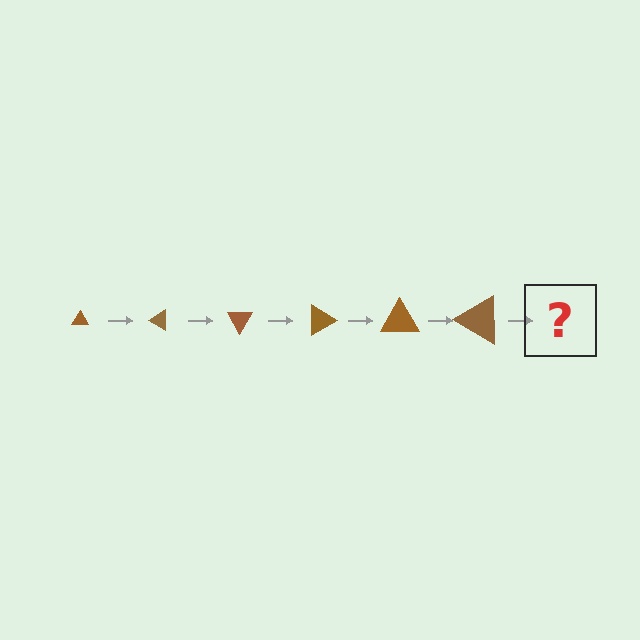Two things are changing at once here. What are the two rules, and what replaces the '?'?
The two rules are that the triangle grows larger each step and it rotates 30 degrees each step. The '?' should be a triangle, larger than the previous one and rotated 180 degrees from the start.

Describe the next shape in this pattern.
It should be a triangle, larger than the previous one and rotated 180 degrees from the start.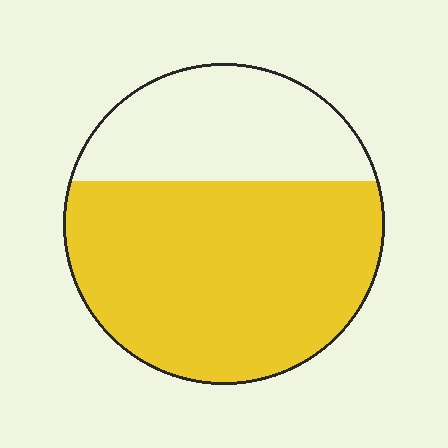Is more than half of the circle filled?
Yes.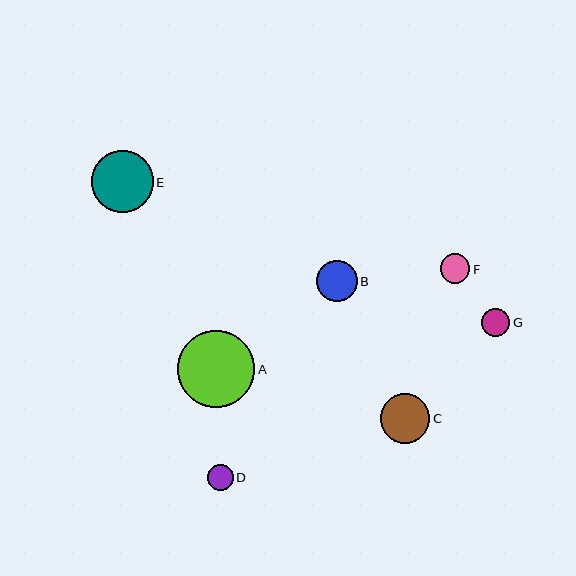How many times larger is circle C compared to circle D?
Circle C is approximately 1.9 times the size of circle D.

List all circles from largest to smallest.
From largest to smallest: A, E, C, B, F, G, D.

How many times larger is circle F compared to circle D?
Circle F is approximately 1.2 times the size of circle D.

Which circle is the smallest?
Circle D is the smallest with a size of approximately 25 pixels.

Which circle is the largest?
Circle A is the largest with a size of approximately 77 pixels.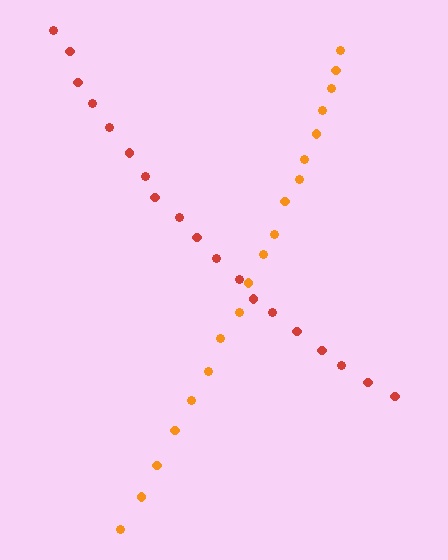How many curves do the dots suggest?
There are 2 distinct paths.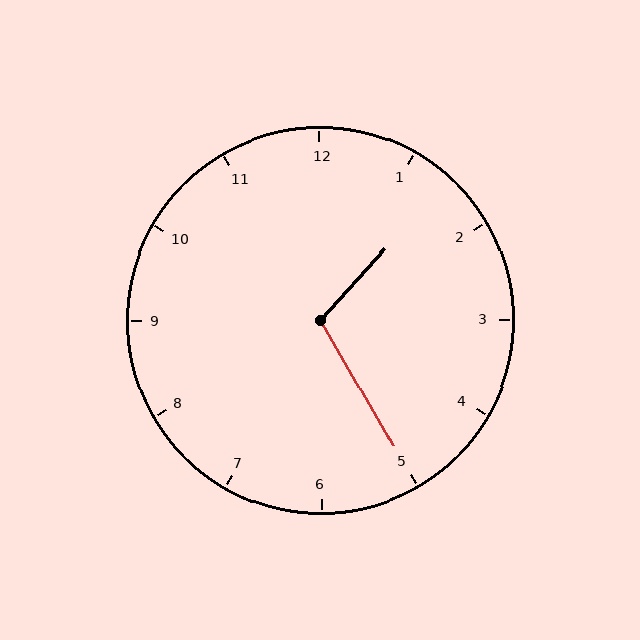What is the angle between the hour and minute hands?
Approximately 108 degrees.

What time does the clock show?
1:25.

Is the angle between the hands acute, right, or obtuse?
It is obtuse.